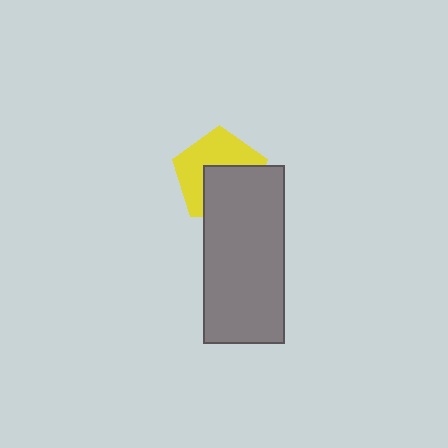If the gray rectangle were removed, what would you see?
You would see the complete yellow pentagon.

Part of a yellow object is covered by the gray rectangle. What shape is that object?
It is a pentagon.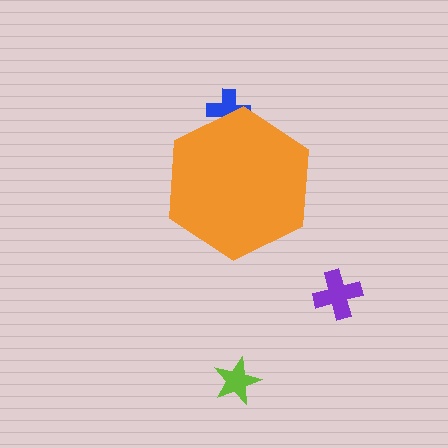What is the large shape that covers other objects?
An orange hexagon.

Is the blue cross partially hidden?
Yes, the blue cross is partially hidden behind the orange hexagon.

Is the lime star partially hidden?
No, the lime star is fully visible.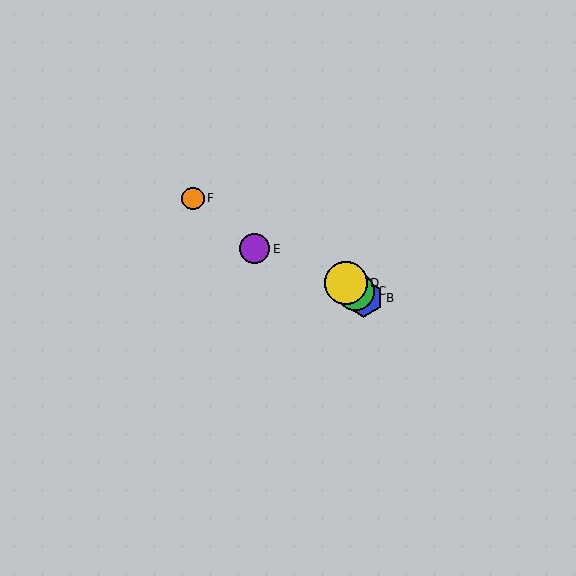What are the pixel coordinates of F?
Object F is at (193, 199).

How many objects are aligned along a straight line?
4 objects (A, B, C, D) are aligned along a straight line.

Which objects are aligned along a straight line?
Objects A, B, C, D are aligned along a straight line.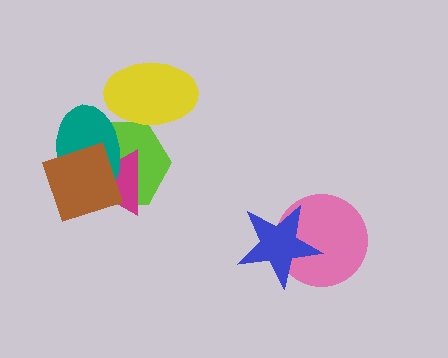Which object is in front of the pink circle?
The blue star is in front of the pink circle.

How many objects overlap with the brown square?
3 objects overlap with the brown square.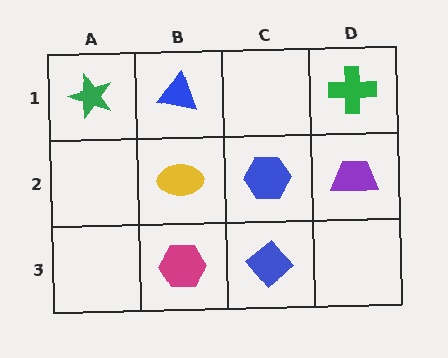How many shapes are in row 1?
3 shapes.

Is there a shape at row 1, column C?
No, that cell is empty.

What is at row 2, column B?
A yellow ellipse.